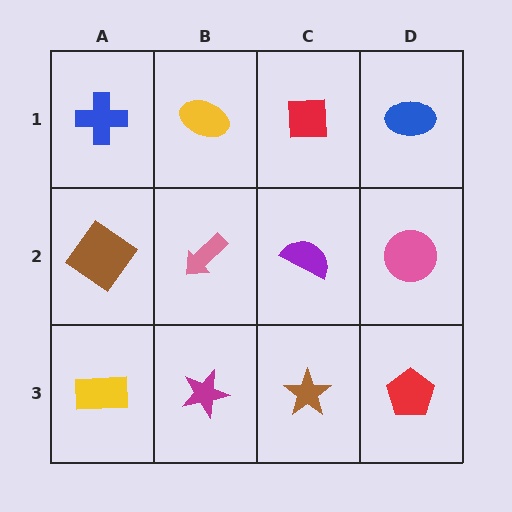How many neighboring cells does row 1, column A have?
2.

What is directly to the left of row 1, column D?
A red square.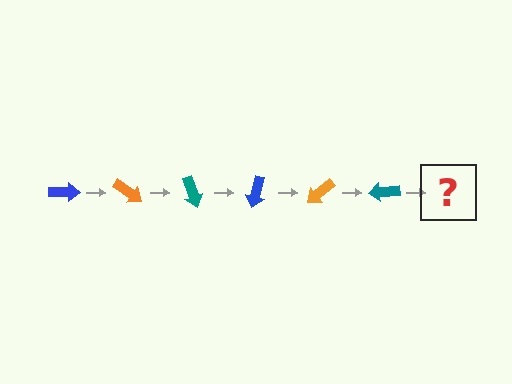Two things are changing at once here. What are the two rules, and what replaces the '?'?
The two rules are that it rotates 35 degrees each step and the color cycles through blue, orange, and teal. The '?' should be a blue arrow, rotated 210 degrees from the start.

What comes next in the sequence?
The next element should be a blue arrow, rotated 210 degrees from the start.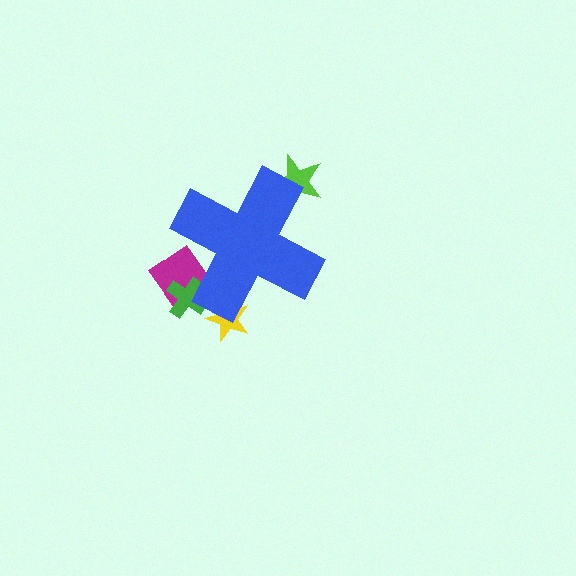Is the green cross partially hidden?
Yes, the green cross is partially hidden behind the blue cross.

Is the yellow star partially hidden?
Yes, the yellow star is partially hidden behind the blue cross.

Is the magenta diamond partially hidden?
Yes, the magenta diamond is partially hidden behind the blue cross.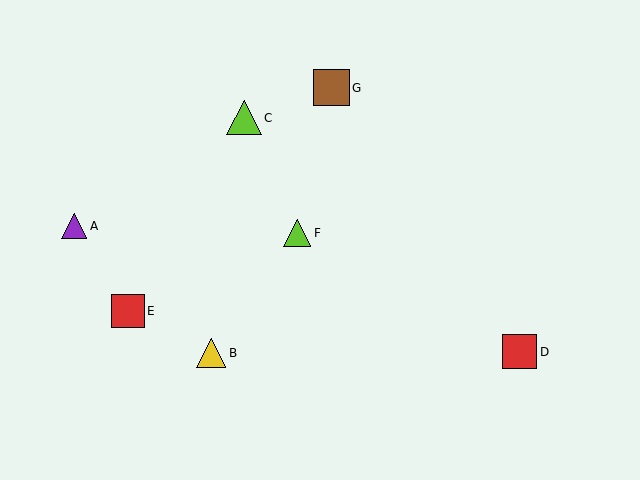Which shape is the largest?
The brown square (labeled G) is the largest.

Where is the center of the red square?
The center of the red square is at (128, 311).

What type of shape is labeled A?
Shape A is a purple triangle.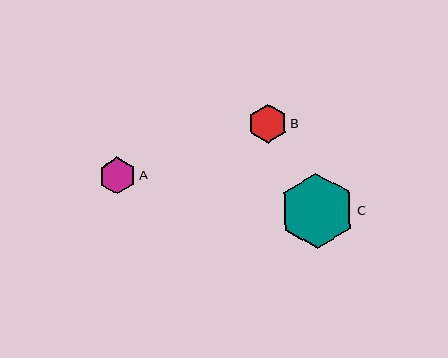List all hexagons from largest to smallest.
From largest to smallest: C, B, A.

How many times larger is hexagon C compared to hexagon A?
Hexagon C is approximately 2.0 times the size of hexagon A.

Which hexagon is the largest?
Hexagon C is the largest with a size of approximately 75 pixels.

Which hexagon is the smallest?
Hexagon A is the smallest with a size of approximately 37 pixels.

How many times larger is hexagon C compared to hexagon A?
Hexagon C is approximately 2.0 times the size of hexagon A.